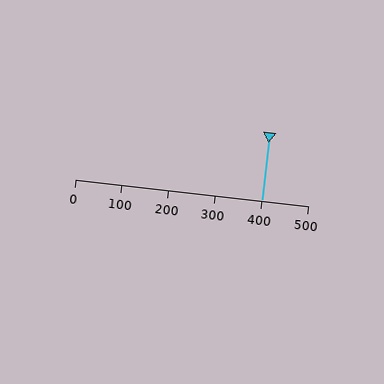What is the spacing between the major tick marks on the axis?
The major ticks are spaced 100 apart.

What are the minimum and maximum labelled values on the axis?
The axis runs from 0 to 500.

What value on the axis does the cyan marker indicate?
The marker indicates approximately 400.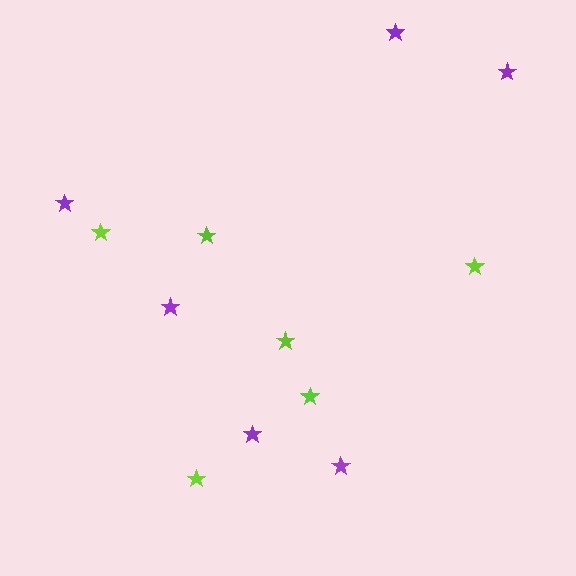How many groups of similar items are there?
There are 2 groups: one group of purple stars (6) and one group of lime stars (6).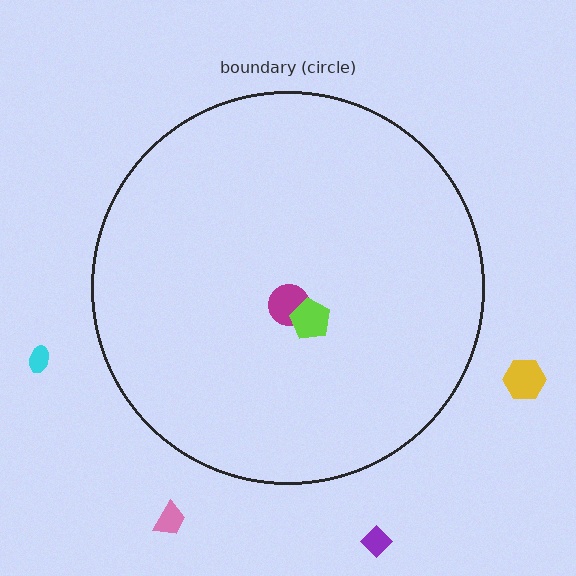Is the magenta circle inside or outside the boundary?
Inside.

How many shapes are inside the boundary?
2 inside, 4 outside.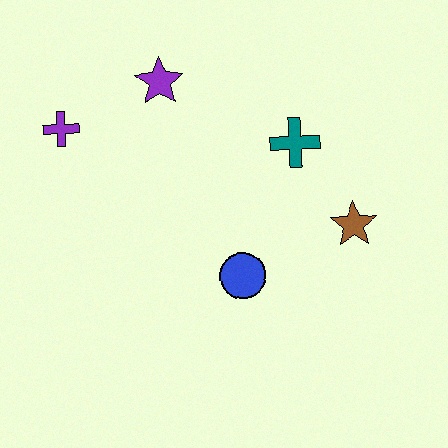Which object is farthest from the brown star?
The purple cross is farthest from the brown star.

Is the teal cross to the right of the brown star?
No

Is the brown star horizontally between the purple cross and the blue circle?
No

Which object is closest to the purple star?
The purple cross is closest to the purple star.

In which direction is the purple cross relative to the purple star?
The purple cross is to the left of the purple star.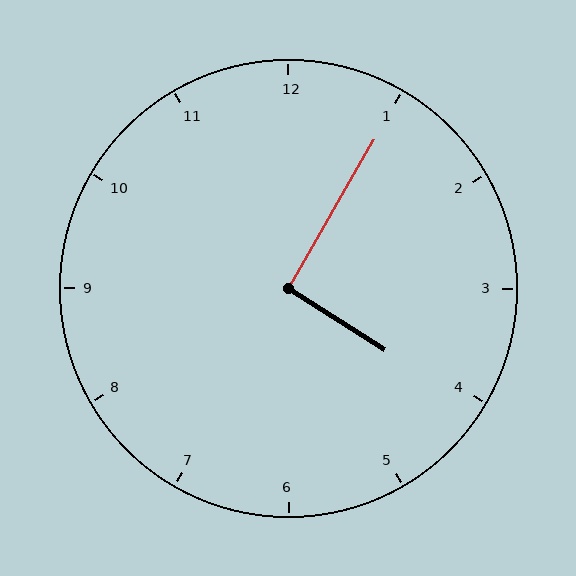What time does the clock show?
4:05.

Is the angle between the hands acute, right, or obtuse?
It is right.